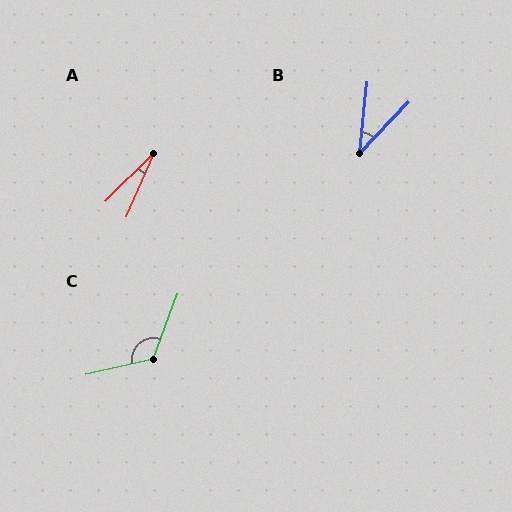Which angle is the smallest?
A, at approximately 22 degrees.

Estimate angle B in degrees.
Approximately 37 degrees.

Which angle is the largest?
C, at approximately 124 degrees.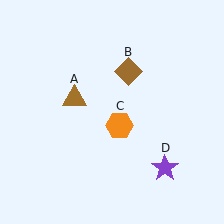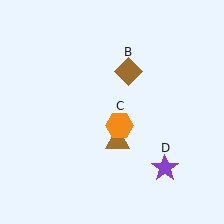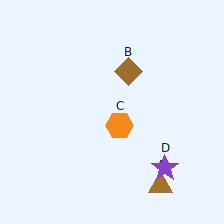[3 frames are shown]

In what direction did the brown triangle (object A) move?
The brown triangle (object A) moved down and to the right.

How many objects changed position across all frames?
1 object changed position: brown triangle (object A).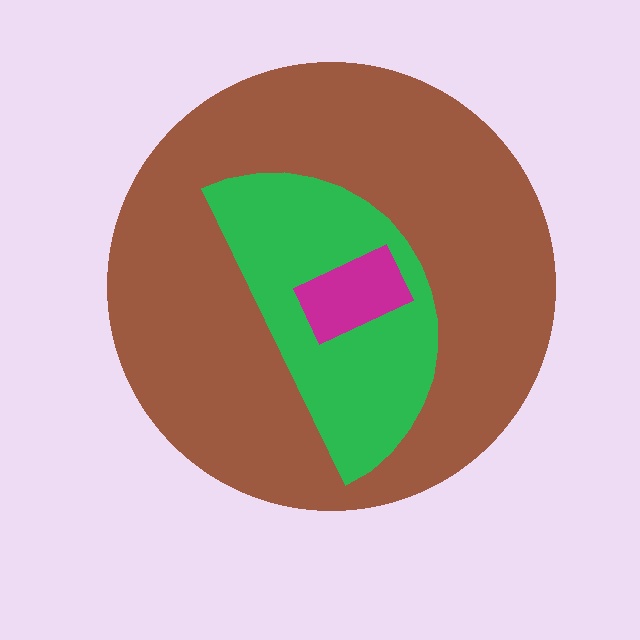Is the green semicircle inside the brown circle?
Yes.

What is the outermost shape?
The brown circle.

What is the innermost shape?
The magenta rectangle.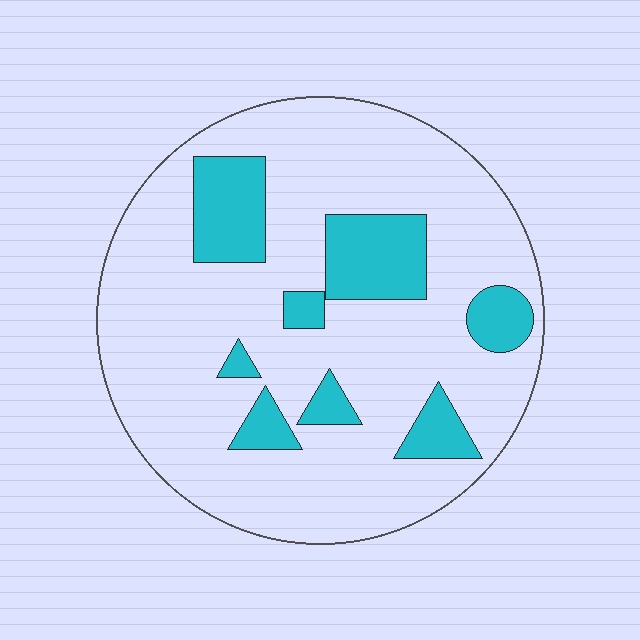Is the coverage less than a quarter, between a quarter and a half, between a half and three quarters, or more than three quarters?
Less than a quarter.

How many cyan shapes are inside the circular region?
8.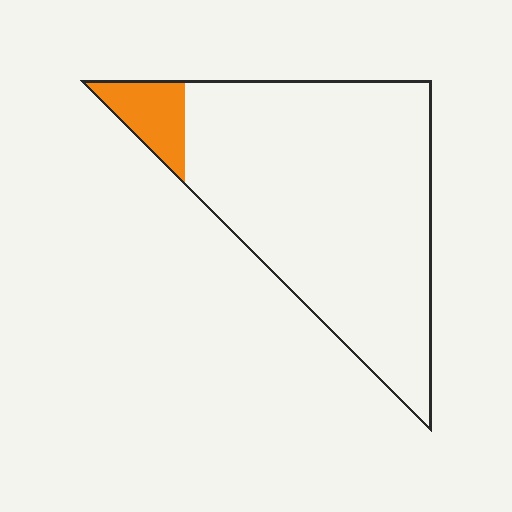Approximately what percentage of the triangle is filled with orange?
Approximately 10%.